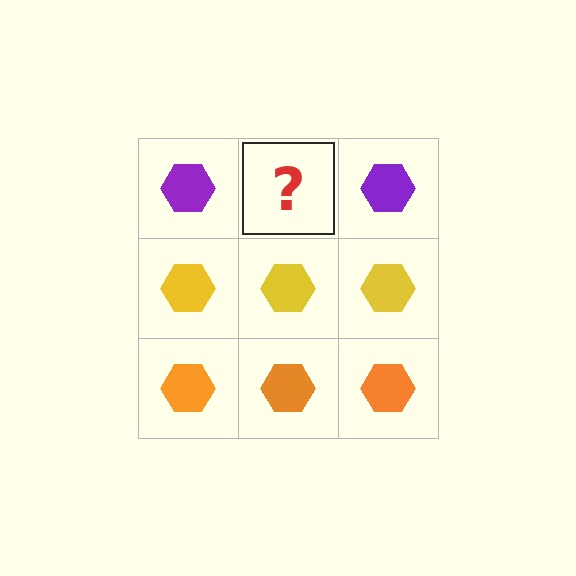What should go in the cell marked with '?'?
The missing cell should contain a purple hexagon.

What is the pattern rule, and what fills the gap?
The rule is that each row has a consistent color. The gap should be filled with a purple hexagon.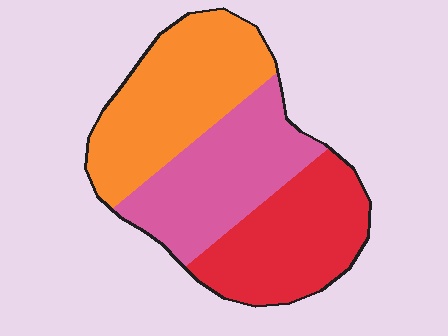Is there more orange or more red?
Orange.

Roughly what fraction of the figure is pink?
Pink takes up about one third (1/3) of the figure.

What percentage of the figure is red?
Red covers around 30% of the figure.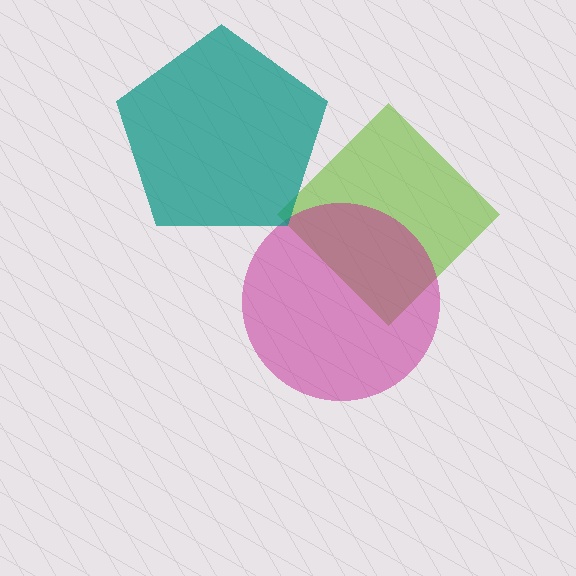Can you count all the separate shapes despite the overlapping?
Yes, there are 3 separate shapes.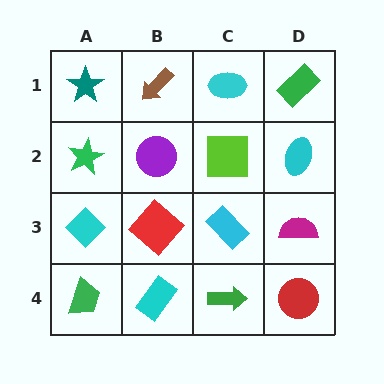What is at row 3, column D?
A magenta semicircle.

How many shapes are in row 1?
4 shapes.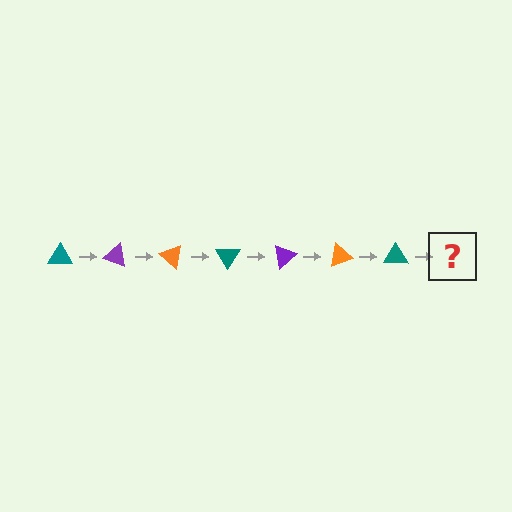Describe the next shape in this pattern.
It should be a purple triangle, rotated 140 degrees from the start.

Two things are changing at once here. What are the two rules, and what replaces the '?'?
The two rules are that it rotates 20 degrees each step and the color cycles through teal, purple, and orange. The '?' should be a purple triangle, rotated 140 degrees from the start.